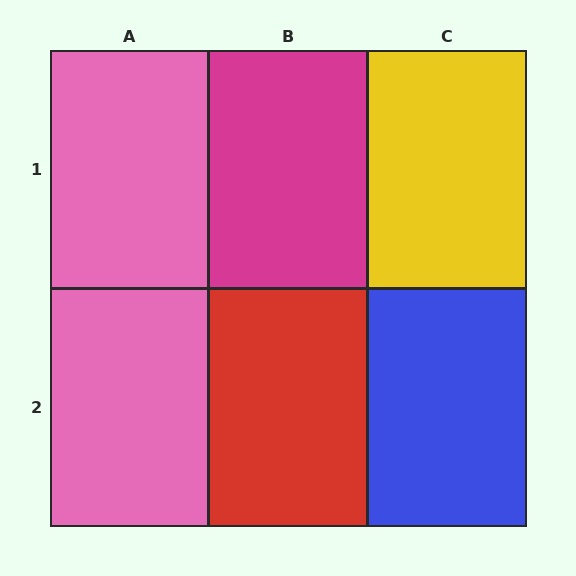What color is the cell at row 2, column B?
Red.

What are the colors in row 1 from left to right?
Pink, magenta, yellow.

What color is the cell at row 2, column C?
Blue.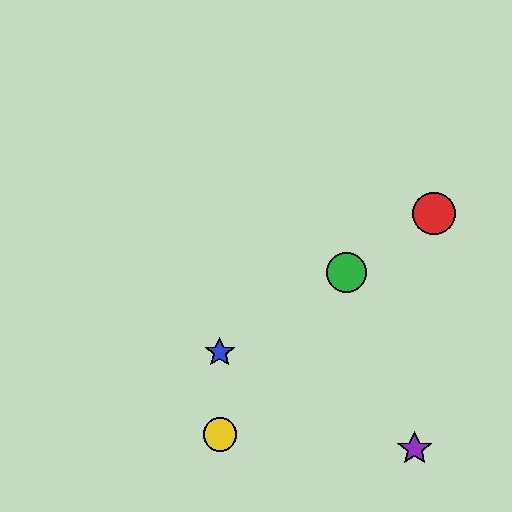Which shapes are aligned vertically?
The blue star, the yellow circle are aligned vertically.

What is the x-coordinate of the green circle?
The green circle is at x≈346.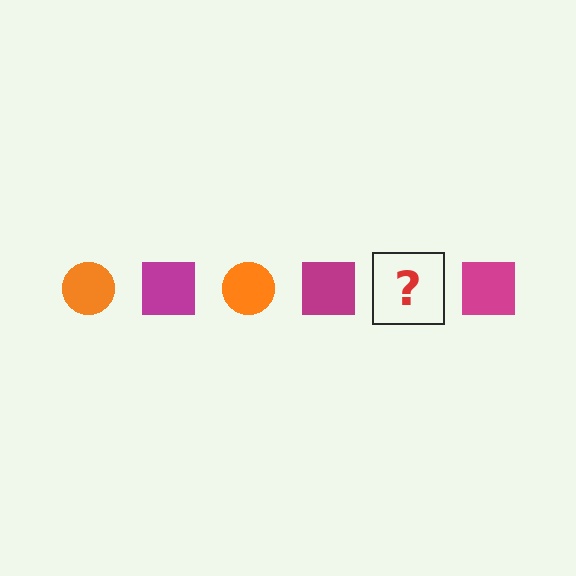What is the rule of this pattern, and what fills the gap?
The rule is that the pattern alternates between orange circle and magenta square. The gap should be filled with an orange circle.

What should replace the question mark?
The question mark should be replaced with an orange circle.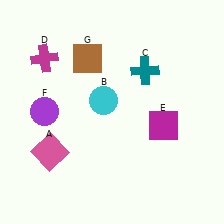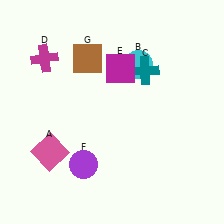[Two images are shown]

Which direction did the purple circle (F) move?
The purple circle (F) moved down.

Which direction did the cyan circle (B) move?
The cyan circle (B) moved up.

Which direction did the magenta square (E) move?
The magenta square (E) moved up.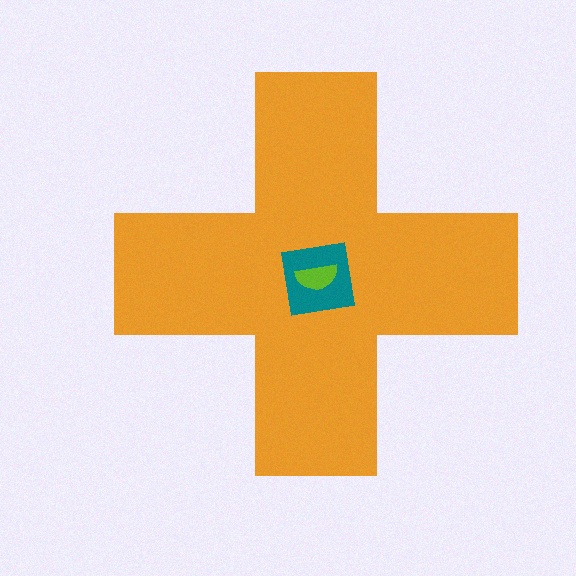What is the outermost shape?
The orange cross.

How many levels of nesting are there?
3.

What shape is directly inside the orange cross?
The teal square.